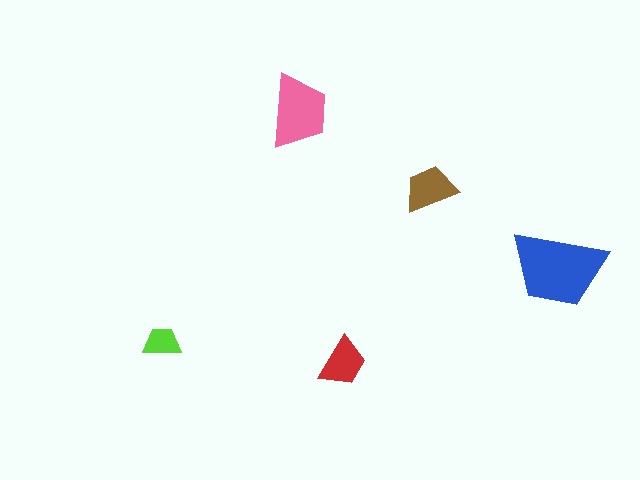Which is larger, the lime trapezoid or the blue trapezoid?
The blue one.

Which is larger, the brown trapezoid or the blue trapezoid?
The blue one.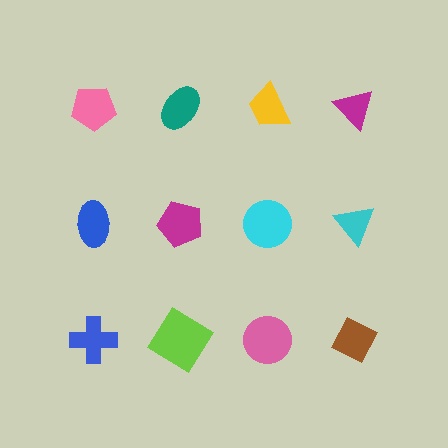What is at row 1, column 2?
A teal ellipse.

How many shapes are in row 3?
4 shapes.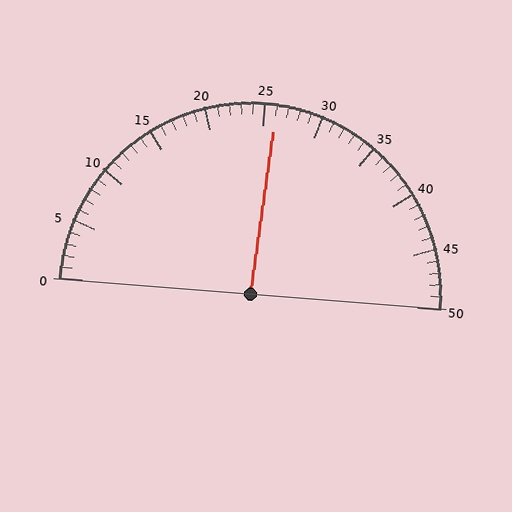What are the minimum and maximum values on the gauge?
The gauge ranges from 0 to 50.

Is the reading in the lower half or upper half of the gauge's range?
The reading is in the upper half of the range (0 to 50).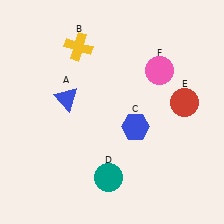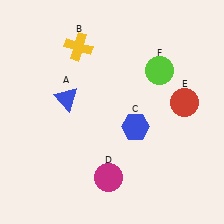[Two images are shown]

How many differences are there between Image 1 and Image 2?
There are 2 differences between the two images.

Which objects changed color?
D changed from teal to magenta. F changed from pink to lime.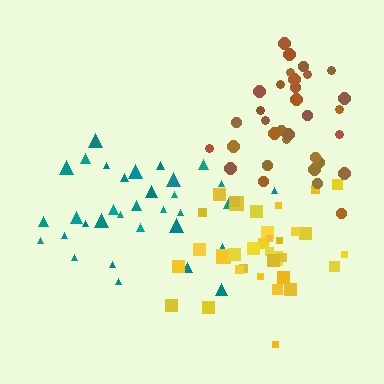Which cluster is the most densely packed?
Brown.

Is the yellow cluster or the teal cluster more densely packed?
Yellow.